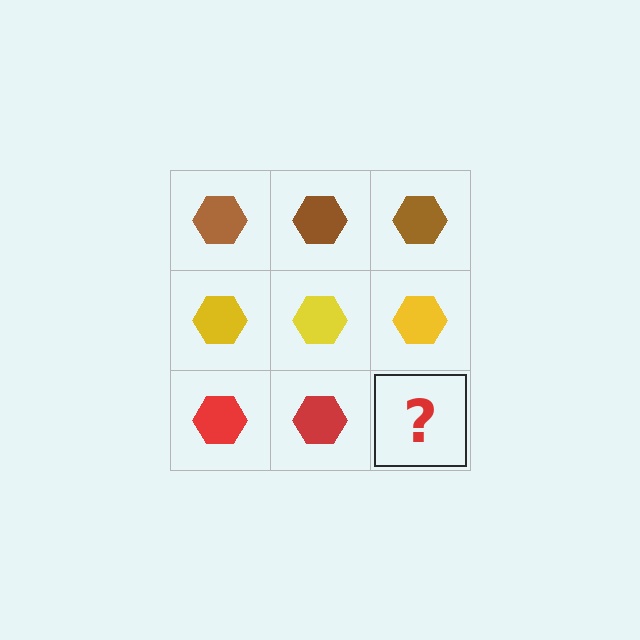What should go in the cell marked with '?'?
The missing cell should contain a red hexagon.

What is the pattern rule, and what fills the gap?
The rule is that each row has a consistent color. The gap should be filled with a red hexagon.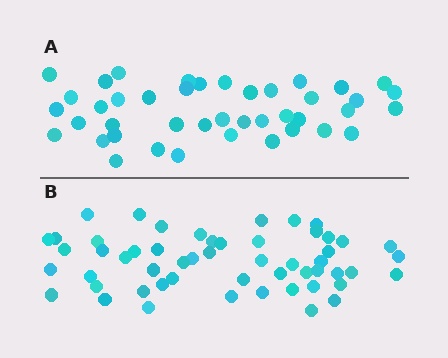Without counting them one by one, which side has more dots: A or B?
Region B (the bottom region) has more dots.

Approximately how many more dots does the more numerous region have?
Region B has roughly 12 or so more dots than region A.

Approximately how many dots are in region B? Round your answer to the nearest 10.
About 50 dots. (The exact count is 54, which rounds to 50.)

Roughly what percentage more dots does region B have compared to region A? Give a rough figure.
About 30% more.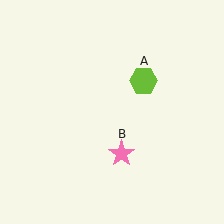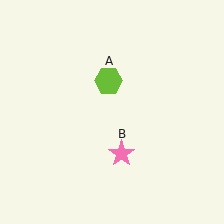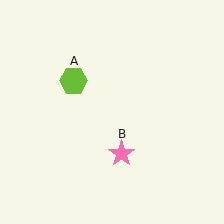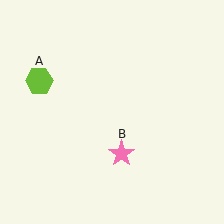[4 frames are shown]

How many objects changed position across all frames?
1 object changed position: lime hexagon (object A).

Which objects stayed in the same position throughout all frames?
Pink star (object B) remained stationary.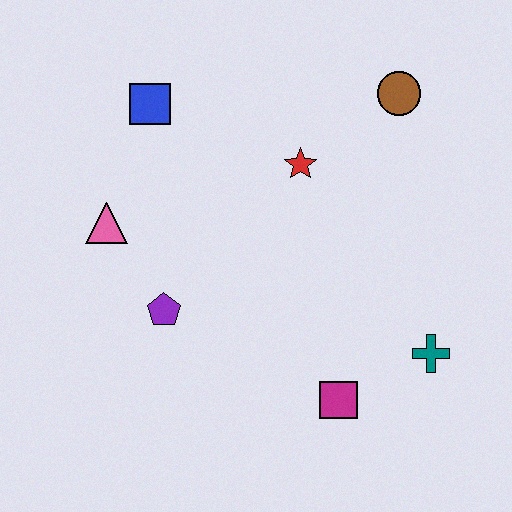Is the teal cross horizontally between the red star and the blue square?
No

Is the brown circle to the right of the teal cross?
No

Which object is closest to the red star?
The brown circle is closest to the red star.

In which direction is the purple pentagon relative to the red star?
The purple pentagon is below the red star.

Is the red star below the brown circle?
Yes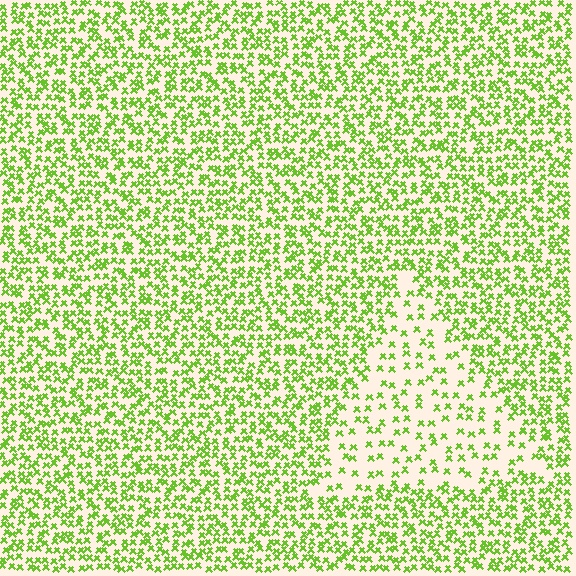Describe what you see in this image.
The image contains small lime elements arranged at two different densities. A triangle-shaped region is visible where the elements are less densely packed than the surrounding area.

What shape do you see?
I see a triangle.